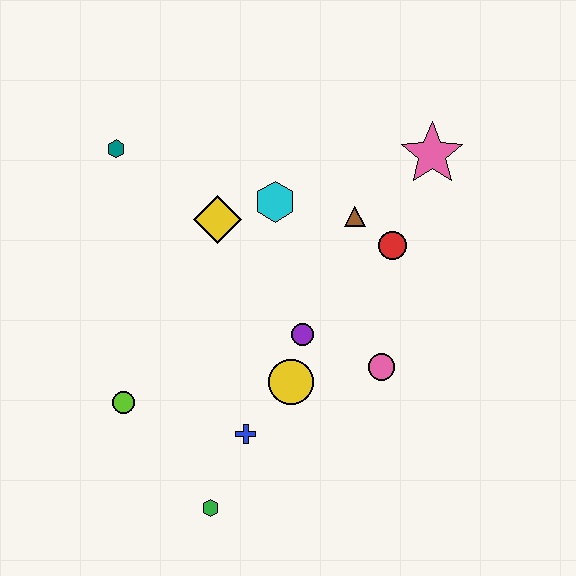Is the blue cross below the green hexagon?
No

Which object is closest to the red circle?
The brown triangle is closest to the red circle.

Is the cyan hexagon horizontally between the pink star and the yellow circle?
No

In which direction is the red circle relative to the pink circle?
The red circle is above the pink circle.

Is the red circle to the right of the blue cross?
Yes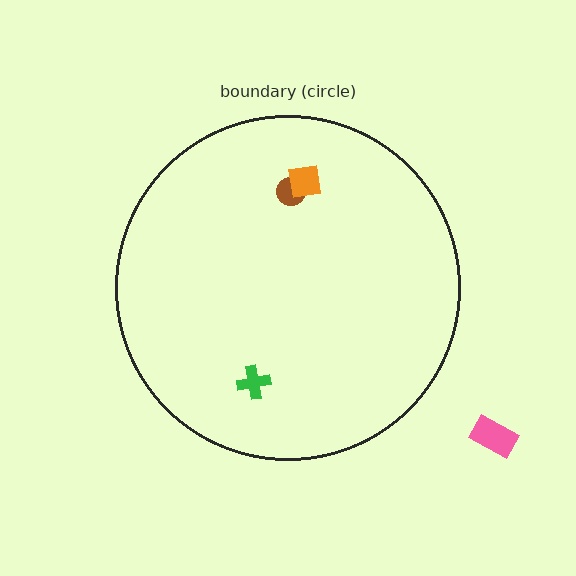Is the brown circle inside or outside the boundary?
Inside.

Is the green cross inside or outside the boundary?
Inside.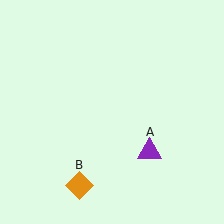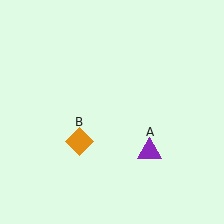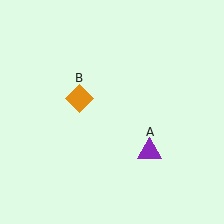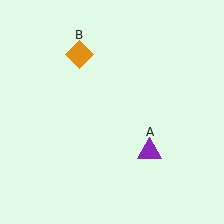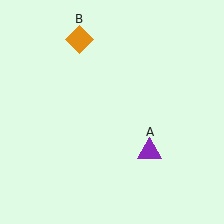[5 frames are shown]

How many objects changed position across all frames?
1 object changed position: orange diamond (object B).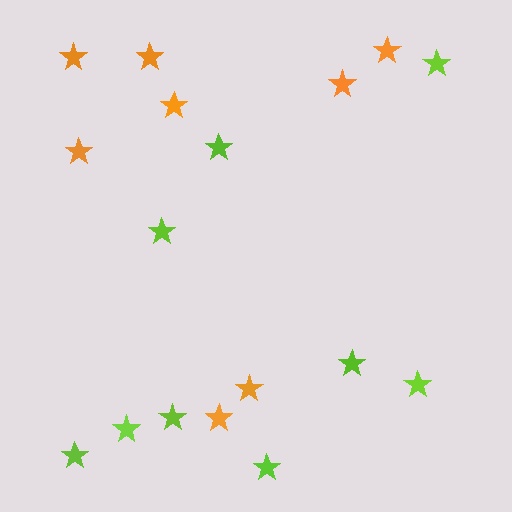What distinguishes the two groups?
There are 2 groups: one group of lime stars (9) and one group of orange stars (8).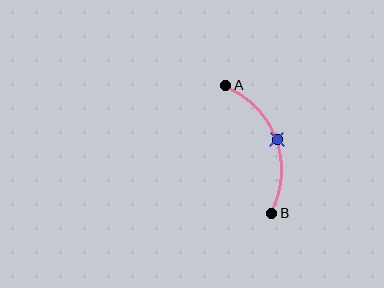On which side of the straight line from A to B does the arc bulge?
The arc bulges to the right of the straight line connecting A and B.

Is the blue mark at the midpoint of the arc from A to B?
Yes. The blue mark lies on the arc at equal arc-length from both A and B — it is the arc midpoint.